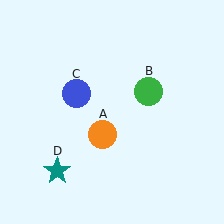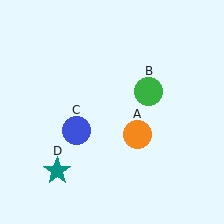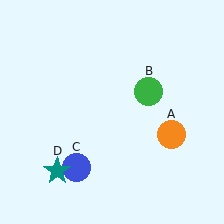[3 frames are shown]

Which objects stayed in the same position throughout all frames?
Green circle (object B) and teal star (object D) remained stationary.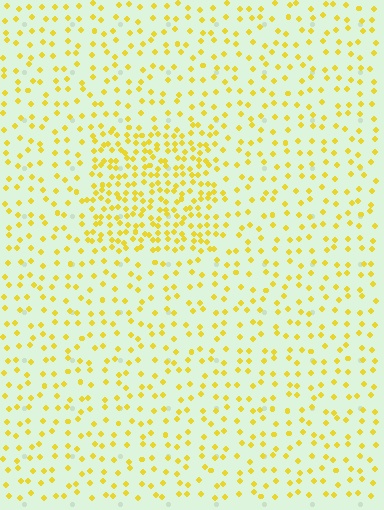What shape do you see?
I see a rectangle.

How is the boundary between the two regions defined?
The boundary is defined by a change in element density (approximately 2.2x ratio). All elements are the same color, size, and shape.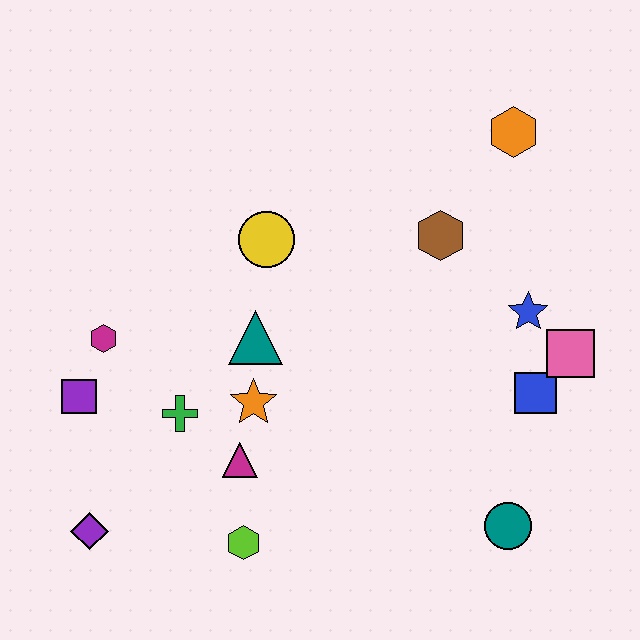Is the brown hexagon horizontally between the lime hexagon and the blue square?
Yes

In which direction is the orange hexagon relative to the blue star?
The orange hexagon is above the blue star.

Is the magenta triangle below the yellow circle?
Yes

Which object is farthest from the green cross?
The orange hexagon is farthest from the green cross.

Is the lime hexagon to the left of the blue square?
Yes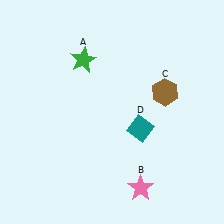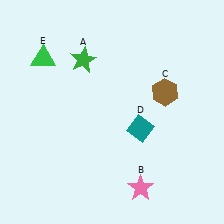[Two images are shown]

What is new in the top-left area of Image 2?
A green triangle (E) was added in the top-left area of Image 2.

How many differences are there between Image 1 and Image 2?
There is 1 difference between the two images.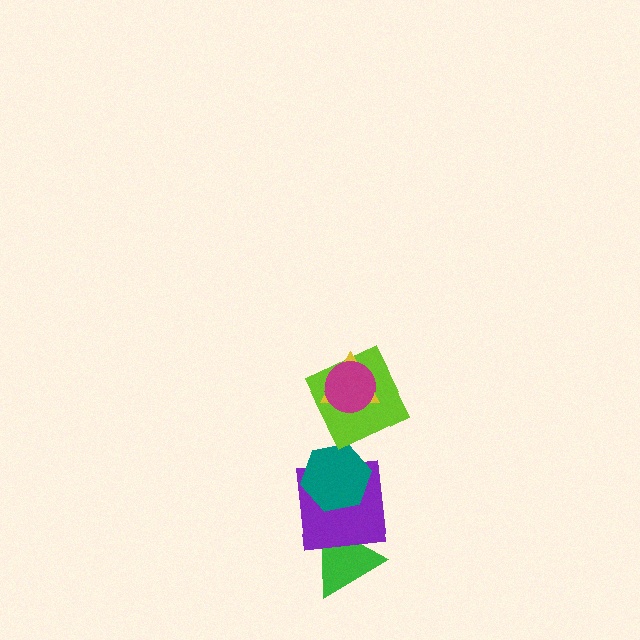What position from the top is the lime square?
The lime square is 3rd from the top.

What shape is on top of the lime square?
The yellow triangle is on top of the lime square.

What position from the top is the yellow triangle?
The yellow triangle is 2nd from the top.